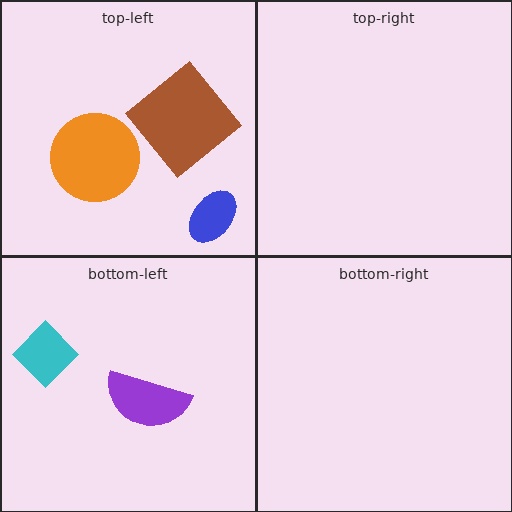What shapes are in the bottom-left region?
The purple semicircle, the cyan diamond.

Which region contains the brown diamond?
The top-left region.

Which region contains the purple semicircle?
The bottom-left region.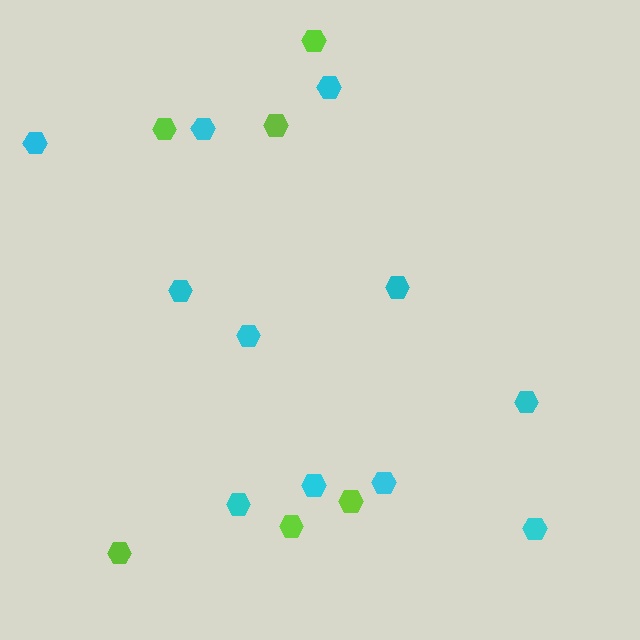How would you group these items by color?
There are 2 groups: one group of lime hexagons (6) and one group of cyan hexagons (11).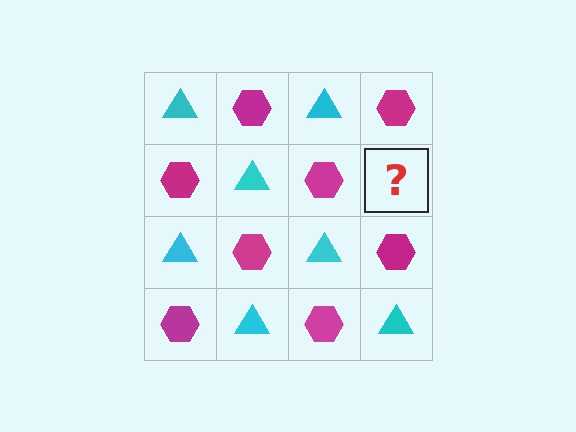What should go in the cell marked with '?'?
The missing cell should contain a cyan triangle.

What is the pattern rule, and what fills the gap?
The rule is that it alternates cyan triangle and magenta hexagon in a checkerboard pattern. The gap should be filled with a cyan triangle.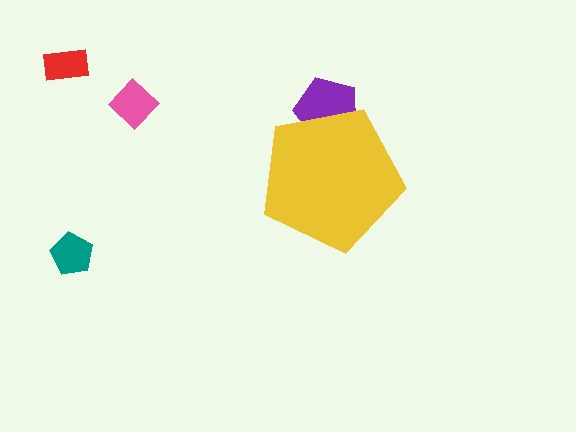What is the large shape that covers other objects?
A yellow pentagon.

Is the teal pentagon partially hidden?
No, the teal pentagon is fully visible.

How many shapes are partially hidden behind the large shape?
1 shape is partially hidden.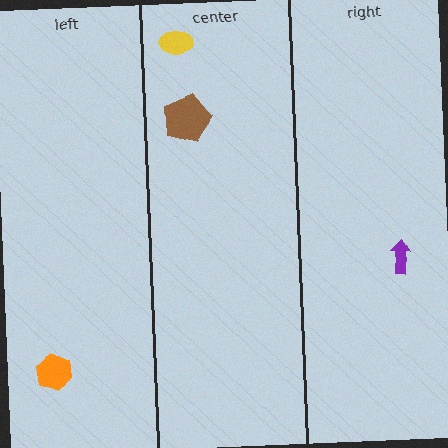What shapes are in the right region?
The purple arrow.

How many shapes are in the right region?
1.